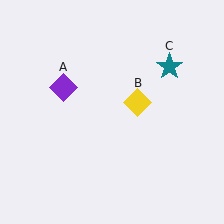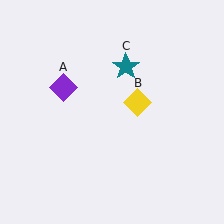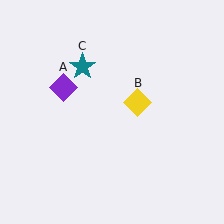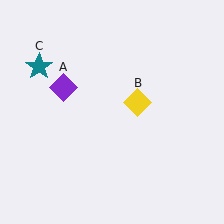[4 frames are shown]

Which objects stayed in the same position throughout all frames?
Purple diamond (object A) and yellow diamond (object B) remained stationary.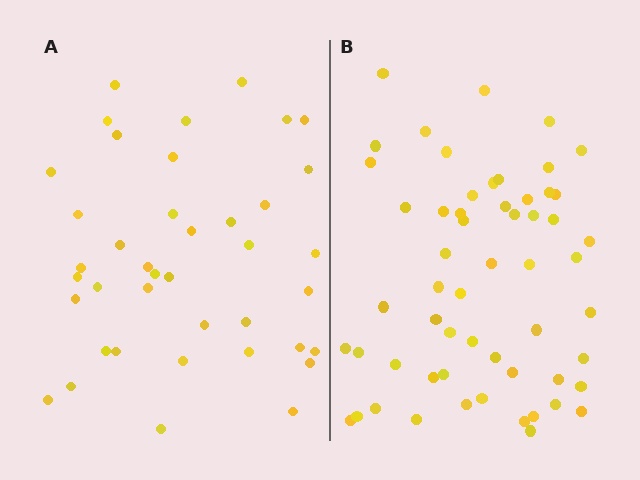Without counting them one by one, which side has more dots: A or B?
Region B (the right region) has more dots.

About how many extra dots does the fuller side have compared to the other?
Region B has approximately 15 more dots than region A.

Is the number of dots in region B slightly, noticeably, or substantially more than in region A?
Region B has noticeably more, but not dramatically so. The ratio is roughly 1.4 to 1.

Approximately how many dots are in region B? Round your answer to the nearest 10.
About 60 dots. (The exact count is 57, which rounds to 60.)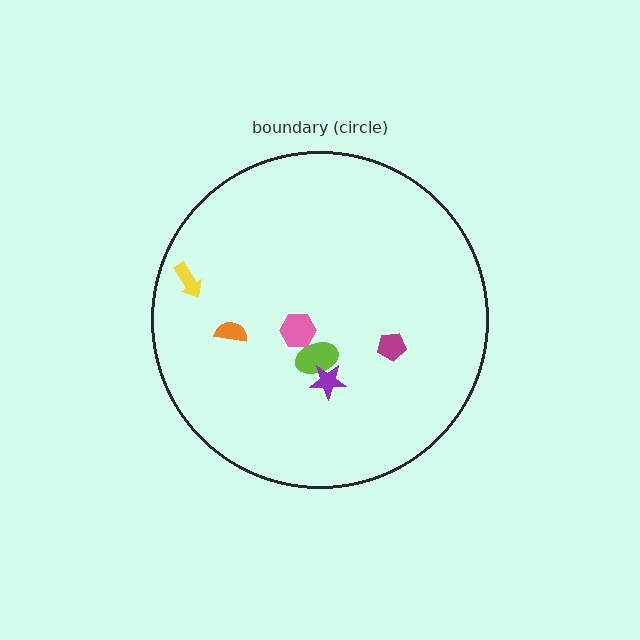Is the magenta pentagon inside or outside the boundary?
Inside.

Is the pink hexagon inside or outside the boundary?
Inside.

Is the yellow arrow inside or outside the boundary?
Inside.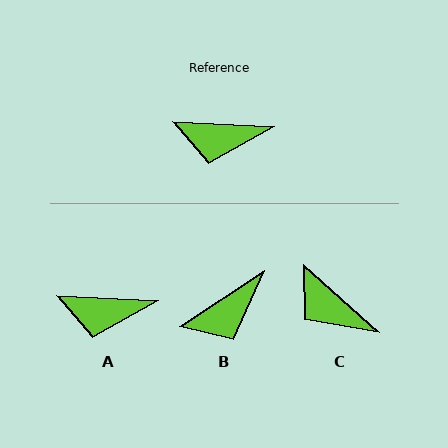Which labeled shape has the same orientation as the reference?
A.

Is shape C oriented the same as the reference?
No, it is off by about 39 degrees.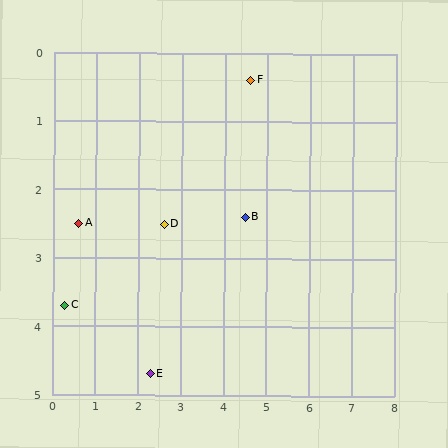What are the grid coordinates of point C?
Point C is at approximately (0.3, 3.7).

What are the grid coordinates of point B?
Point B is at approximately (4.5, 2.4).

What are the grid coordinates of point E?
Point E is at approximately (2.3, 4.7).